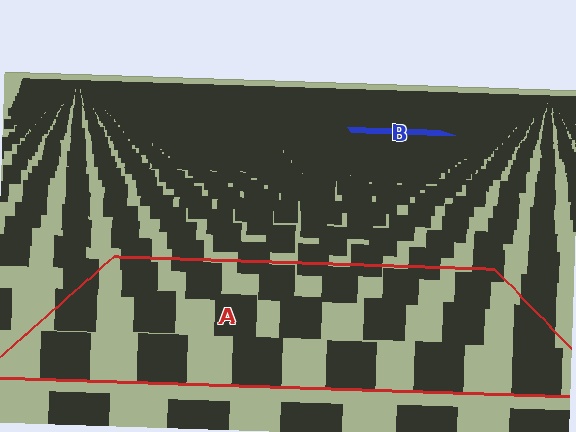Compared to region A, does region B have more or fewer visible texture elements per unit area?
Region B has more texture elements per unit area — they are packed more densely because it is farther away.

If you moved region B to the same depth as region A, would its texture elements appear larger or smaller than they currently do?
They would appear larger. At a closer depth, the same texture elements are projected at a bigger on-screen size.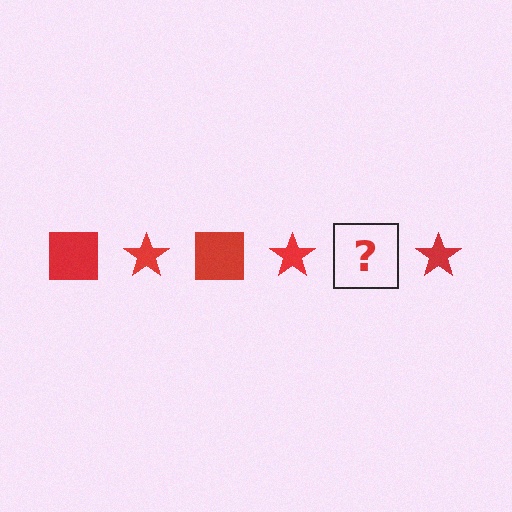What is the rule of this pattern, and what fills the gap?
The rule is that the pattern cycles through square, star shapes in red. The gap should be filled with a red square.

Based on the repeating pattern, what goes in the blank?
The blank should be a red square.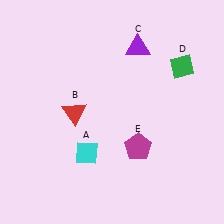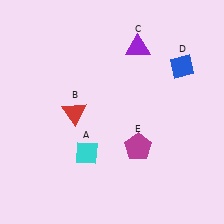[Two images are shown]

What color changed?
The diamond (D) changed from green in Image 1 to blue in Image 2.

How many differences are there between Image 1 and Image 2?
There is 1 difference between the two images.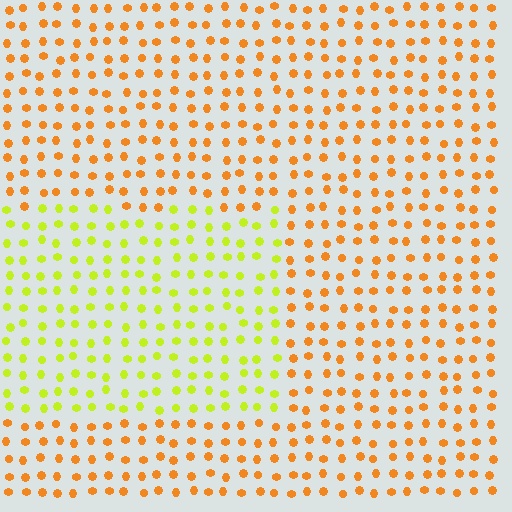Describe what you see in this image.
The image is filled with small orange elements in a uniform arrangement. A rectangle-shaped region is visible where the elements are tinted to a slightly different hue, forming a subtle color boundary.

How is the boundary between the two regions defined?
The boundary is defined purely by a slight shift in hue (about 45 degrees). Spacing, size, and orientation are identical on both sides.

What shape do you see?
I see a rectangle.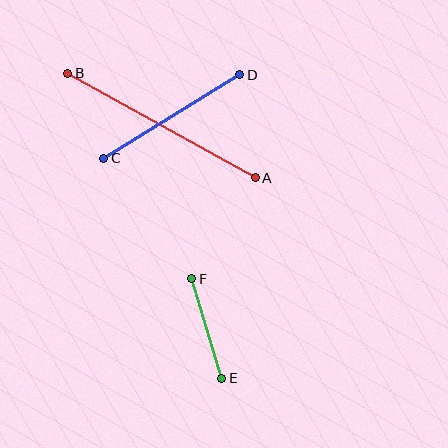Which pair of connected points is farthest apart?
Points A and B are farthest apart.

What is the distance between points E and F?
The distance is approximately 104 pixels.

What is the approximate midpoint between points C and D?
The midpoint is at approximately (172, 116) pixels.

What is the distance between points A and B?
The distance is approximately 215 pixels.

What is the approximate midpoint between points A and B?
The midpoint is at approximately (161, 126) pixels.